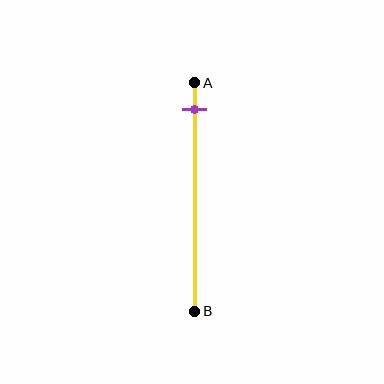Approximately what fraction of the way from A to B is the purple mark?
The purple mark is approximately 10% of the way from A to B.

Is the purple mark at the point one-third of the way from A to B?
No, the mark is at about 10% from A, not at the 33% one-third point.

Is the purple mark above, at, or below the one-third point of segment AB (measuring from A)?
The purple mark is above the one-third point of segment AB.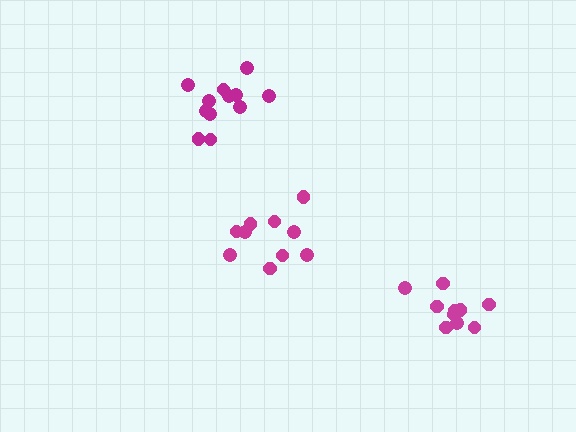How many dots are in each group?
Group 1: 10 dots, Group 2: 12 dots, Group 3: 10 dots (32 total).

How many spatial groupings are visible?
There are 3 spatial groupings.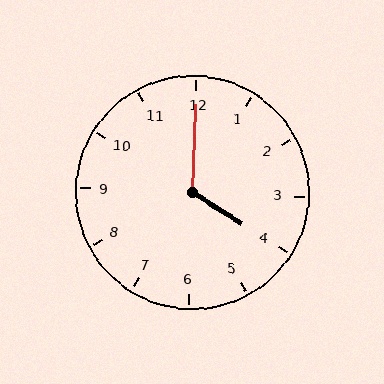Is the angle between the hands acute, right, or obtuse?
It is obtuse.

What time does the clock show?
4:00.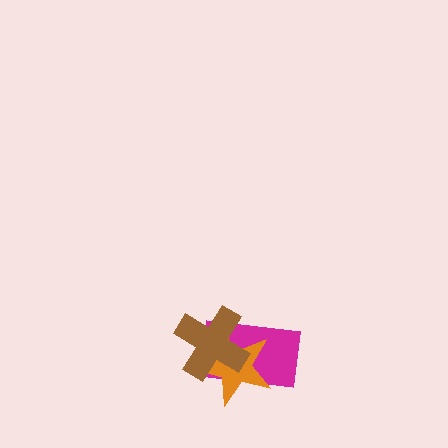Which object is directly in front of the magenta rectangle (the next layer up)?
The orange star is directly in front of the magenta rectangle.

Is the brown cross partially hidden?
No, no other shape covers it.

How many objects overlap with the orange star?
2 objects overlap with the orange star.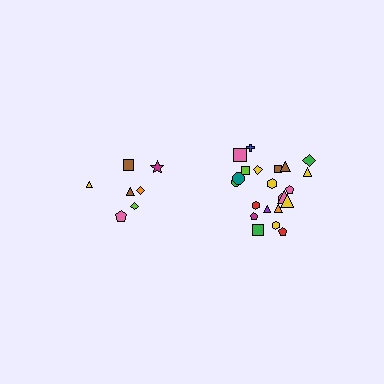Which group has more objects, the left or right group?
The right group.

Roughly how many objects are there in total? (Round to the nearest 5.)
Roughly 30 objects in total.